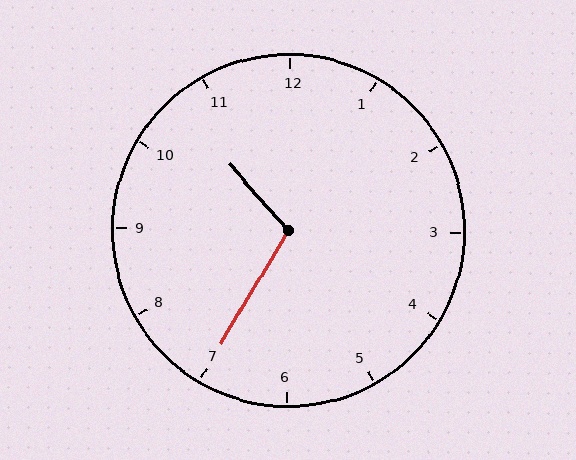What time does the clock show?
10:35.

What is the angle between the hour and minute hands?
Approximately 108 degrees.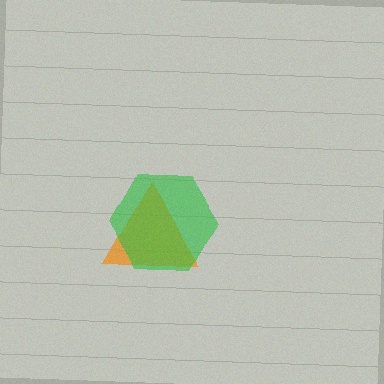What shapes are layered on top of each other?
The layered shapes are: an orange triangle, a green hexagon.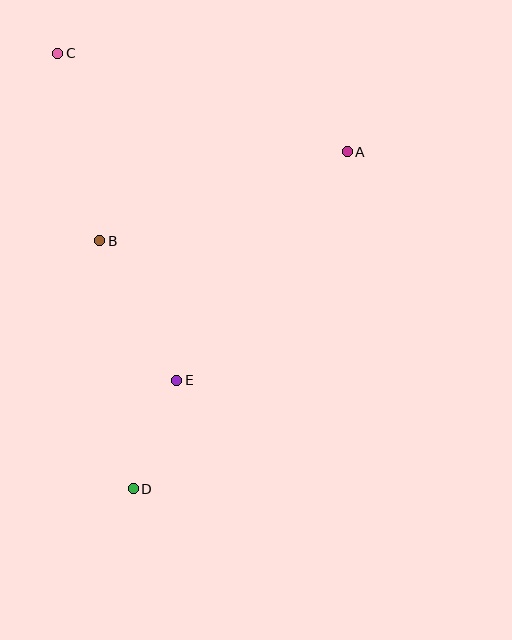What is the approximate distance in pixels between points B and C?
The distance between B and C is approximately 192 pixels.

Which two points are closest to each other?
Points D and E are closest to each other.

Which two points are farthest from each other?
Points C and D are farthest from each other.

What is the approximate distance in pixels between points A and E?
The distance between A and E is approximately 285 pixels.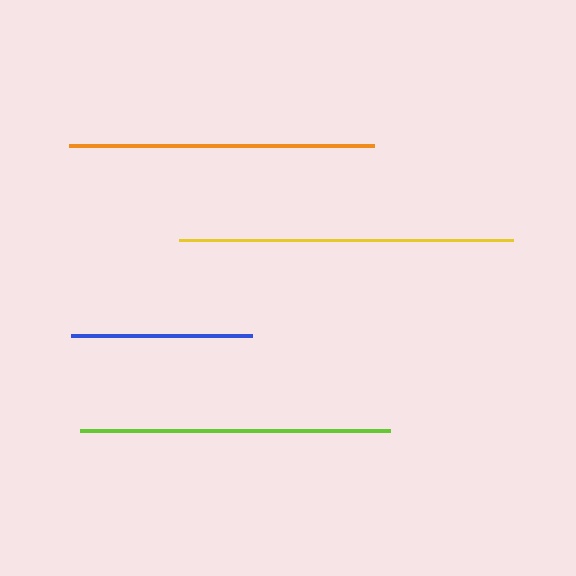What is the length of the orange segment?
The orange segment is approximately 305 pixels long.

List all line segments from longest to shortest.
From longest to shortest: yellow, lime, orange, blue.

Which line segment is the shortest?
The blue line is the shortest at approximately 180 pixels.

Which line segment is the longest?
The yellow line is the longest at approximately 334 pixels.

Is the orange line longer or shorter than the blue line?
The orange line is longer than the blue line.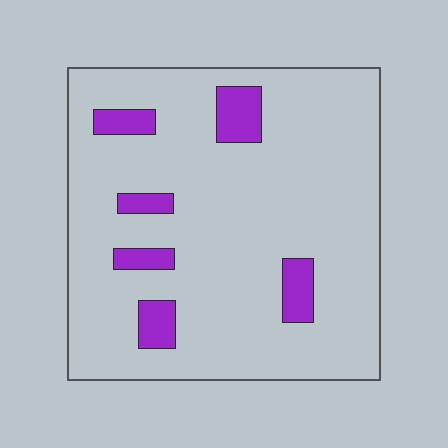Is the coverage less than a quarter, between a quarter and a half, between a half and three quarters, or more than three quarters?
Less than a quarter.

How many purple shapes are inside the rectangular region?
6.